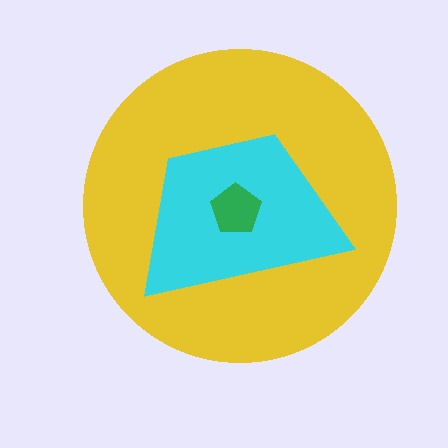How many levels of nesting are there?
3.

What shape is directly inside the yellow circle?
The cyan trapezoid.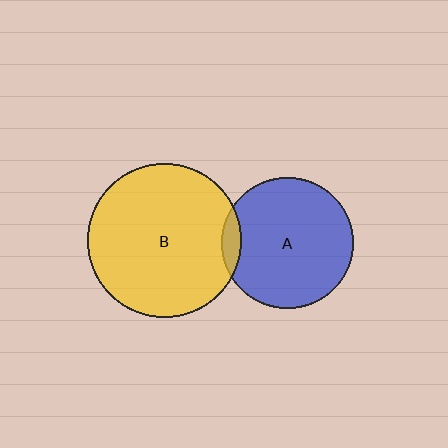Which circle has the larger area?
Circle B (yellow).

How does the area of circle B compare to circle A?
Approximately 1.4 times.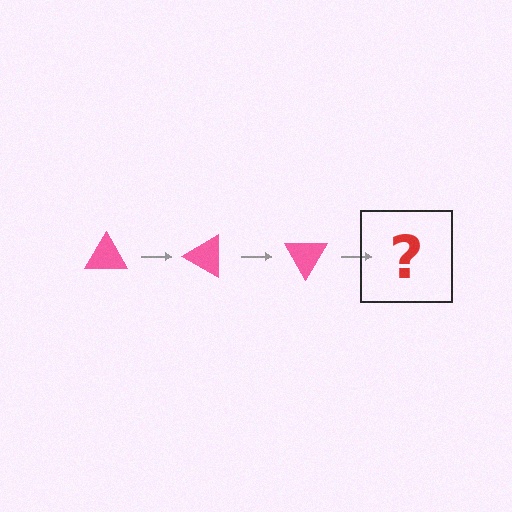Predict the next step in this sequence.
The next step is a pink triangle rotated 90 degrees.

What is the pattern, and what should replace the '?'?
The pattern is that the triangle rotates 30 degrees each step. The '?' should be a pink triangle rotated 90 degrees.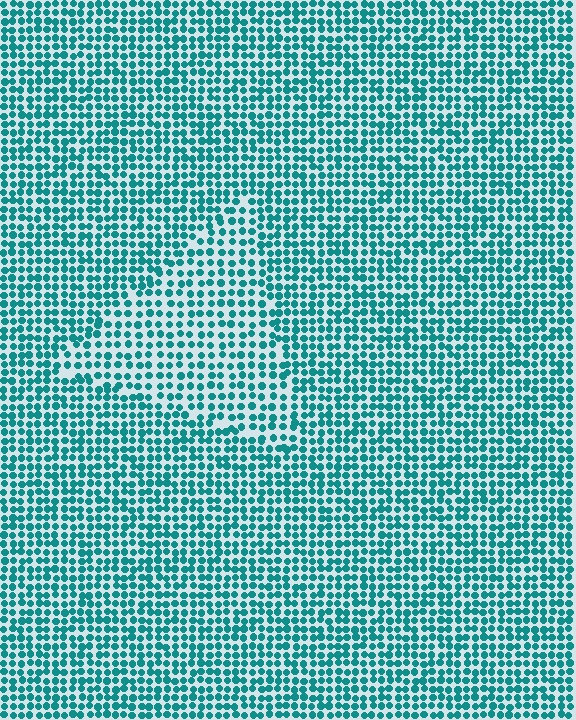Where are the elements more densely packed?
The elements are more densely packed outside the triangle boundary.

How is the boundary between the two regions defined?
The boundary is defined by a change in element density (approximately 1.4x ratio). All elements are the same color, size, and shape.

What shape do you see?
I see a triangle.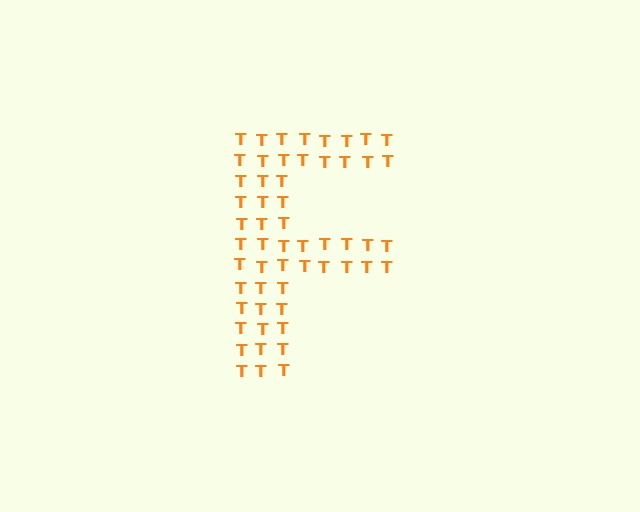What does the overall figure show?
The overall figure shows the letter F.